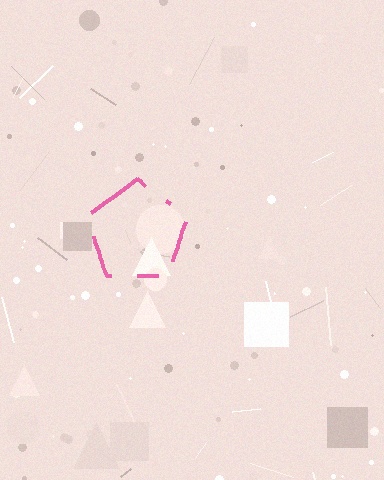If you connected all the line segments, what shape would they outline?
They would outline a pentagon.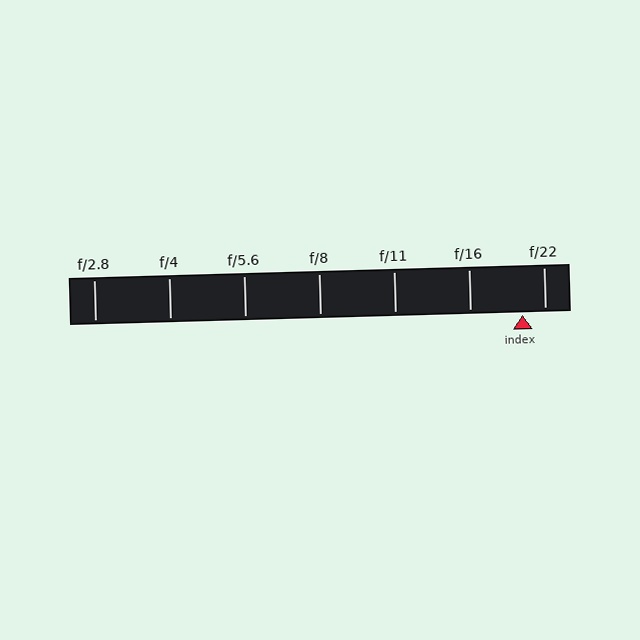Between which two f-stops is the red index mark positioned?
The index mark is between f/16 and f/22.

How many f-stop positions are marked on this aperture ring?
There are 7 f-stop positions marked.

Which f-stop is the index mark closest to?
The index mark is closest to f/22.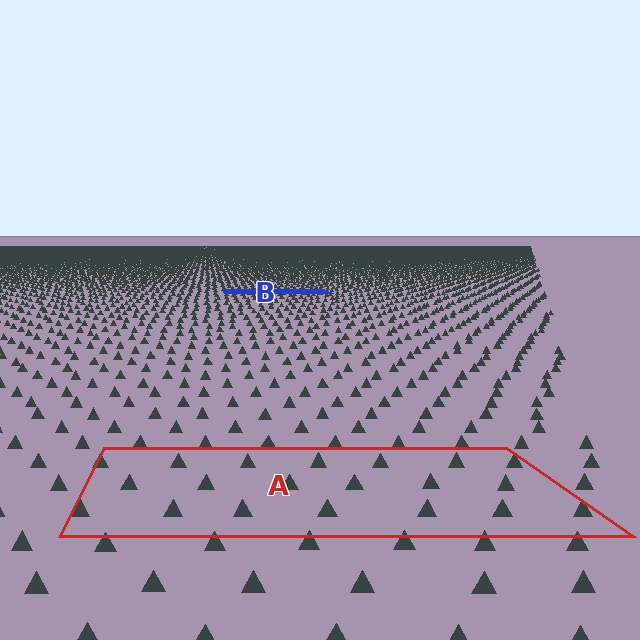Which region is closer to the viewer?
Region A is closer. The texture elements there are larger and more spread out.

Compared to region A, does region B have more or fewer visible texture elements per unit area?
Region B has more texture elements per unit area — they are packed more densely because it is farther away.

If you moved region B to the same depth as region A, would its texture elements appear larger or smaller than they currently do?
They would appear larger. At a closer depth, the same texture elements are projected at a bigger on-screen size.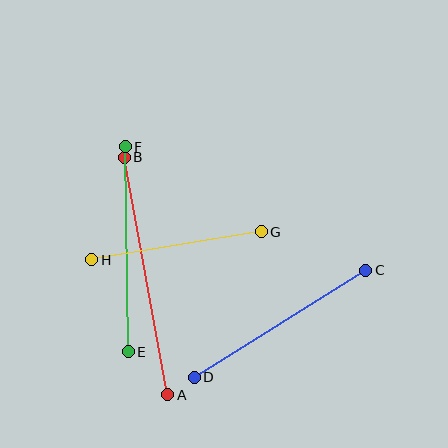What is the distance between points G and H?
The distance is approximately 171 pixels.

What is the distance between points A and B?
The distance is approximately 242 pixels.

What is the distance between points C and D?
The distance is approximately 202 pixels.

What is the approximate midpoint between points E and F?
The midpoint is at approximately (127, 249) pixels.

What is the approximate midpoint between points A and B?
The midpoint is at approximately (146, 276) pixels.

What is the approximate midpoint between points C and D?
The midpoint is at approximately (280, 324) pixels.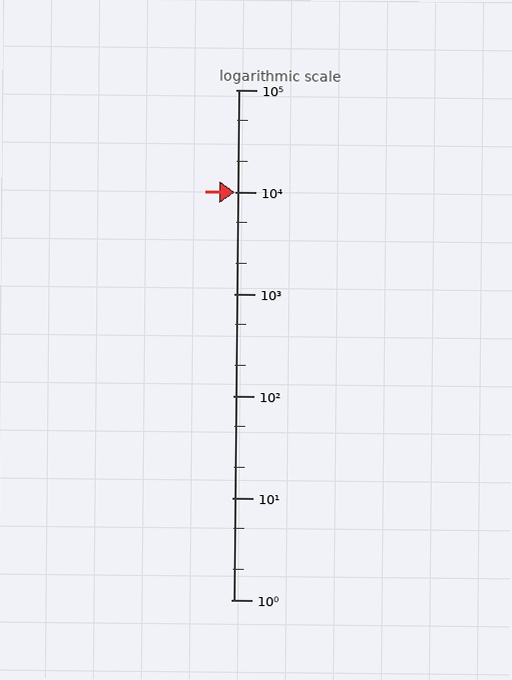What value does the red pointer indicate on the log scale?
The pointer indicates approximately 10000.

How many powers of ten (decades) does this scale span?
The scale spans 5 decades, from 1 to 100000.